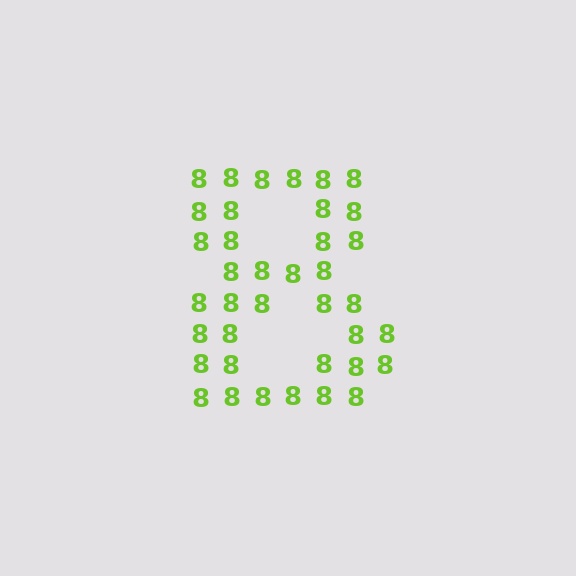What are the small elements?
The small elements are digit 8's.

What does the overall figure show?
The overall figure shows the digit 8.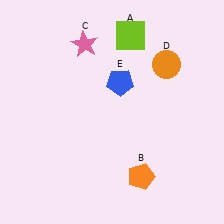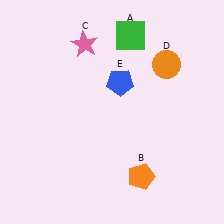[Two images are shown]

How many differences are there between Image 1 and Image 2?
There is 1 difference between the two images.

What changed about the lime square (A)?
In Image 1, A is lime. In Image 2, it changed to green.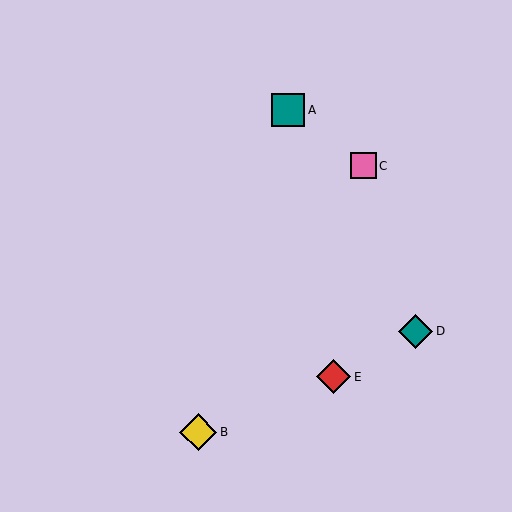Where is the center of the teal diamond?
The center of the teal diamond is at (416, 331).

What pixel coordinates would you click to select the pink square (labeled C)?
Click at (364, 166) to select the pink square C.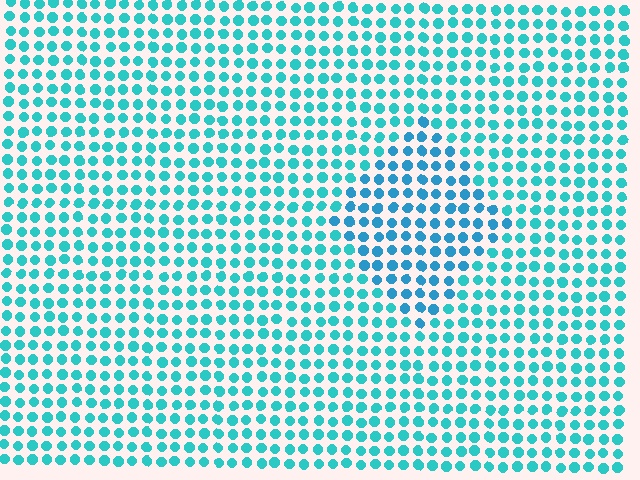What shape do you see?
I see a diamond.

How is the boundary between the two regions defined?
The boundary is defined purely by a slight shift in hue (about 21 degrees). Spacing, size, and orientation are identical on both sides.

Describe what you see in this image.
The image is filled with small cyan elements in a uniform arrangement. A diamond-shaped region is visible where the elements are tinted to a slightly different hue, forming a subtle color boundary.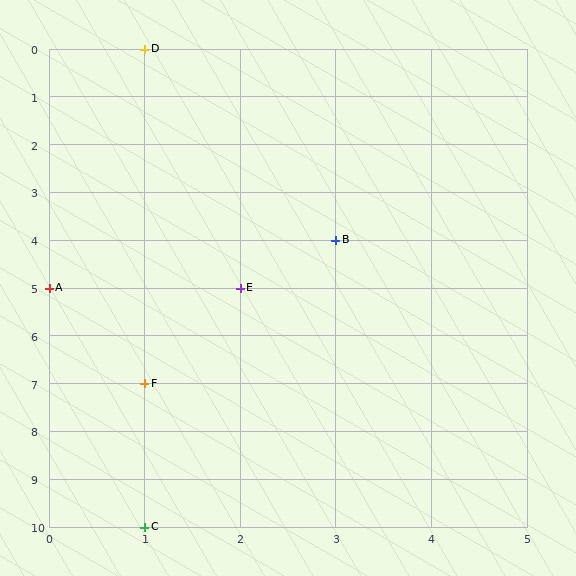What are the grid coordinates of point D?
Point D is at grid coordinates (1, 0).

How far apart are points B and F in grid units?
Points B and F are 2 columns and 3 rows apart (about 3.6 grid units diagonally).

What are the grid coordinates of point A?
Point A is at grid coordinates (0, 5).